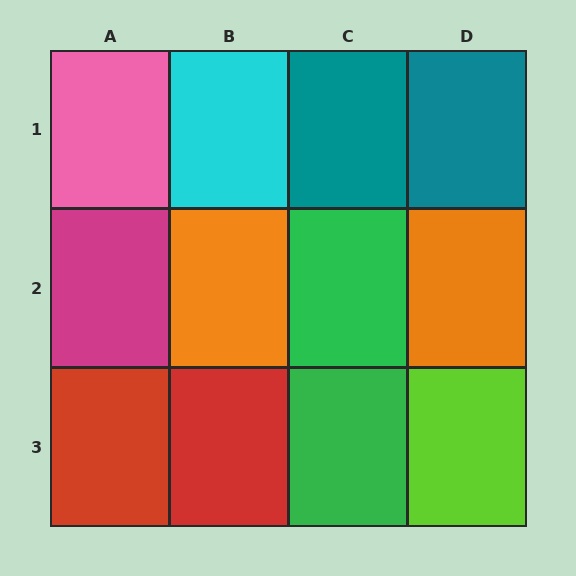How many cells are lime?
1 cell is lime.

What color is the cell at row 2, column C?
Green.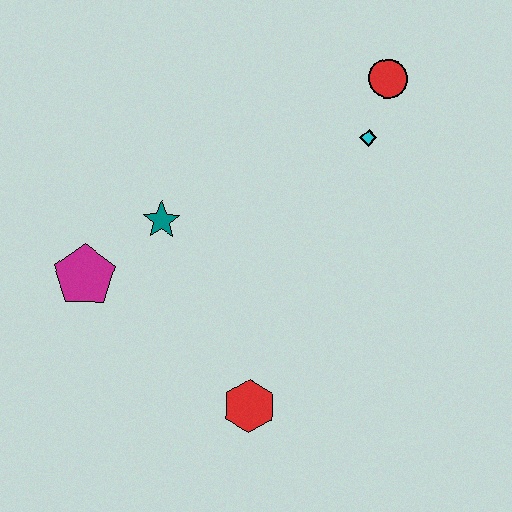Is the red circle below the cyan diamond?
No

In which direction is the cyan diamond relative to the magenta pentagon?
The cyan diamond is to the right of the magenta pentagon.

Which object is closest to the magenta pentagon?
The teal star is closest to the magenta pentagon.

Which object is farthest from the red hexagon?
The red circle is farthest from the red hexagon.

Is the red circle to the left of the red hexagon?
No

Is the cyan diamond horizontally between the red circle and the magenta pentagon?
Yes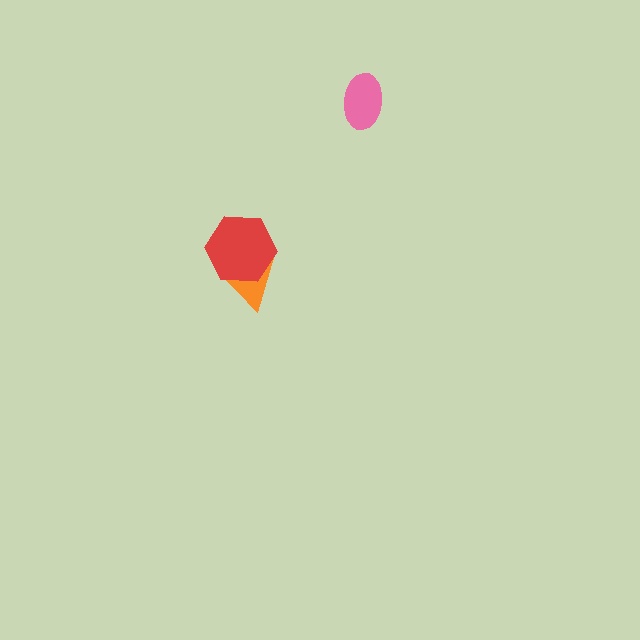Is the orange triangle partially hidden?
Yes, it is partially covered by another shape.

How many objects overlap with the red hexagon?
1 object overlaps with the red hexagon.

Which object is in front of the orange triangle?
The red hexagon is in front of the orange triangle.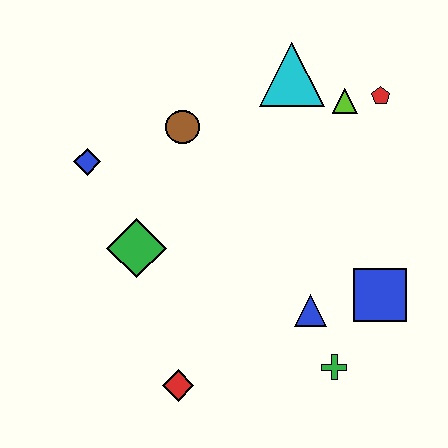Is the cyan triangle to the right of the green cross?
No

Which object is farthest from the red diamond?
The red pentagon is farthest from the red diamond.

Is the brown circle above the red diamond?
Yes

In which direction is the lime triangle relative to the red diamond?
The lime triangle is above the red diamond.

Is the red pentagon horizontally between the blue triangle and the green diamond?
No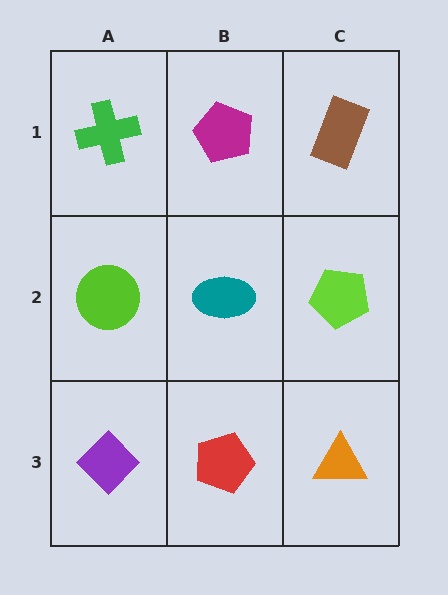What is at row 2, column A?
A lime circle.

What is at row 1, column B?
A magenta pentagon.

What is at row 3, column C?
An orange triangle.